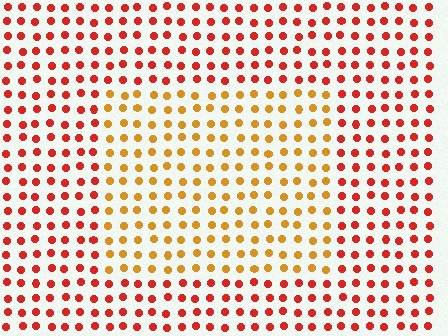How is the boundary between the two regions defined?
The boundary is defined purely by a slight shift in hue (about 37 degrees). Spacing, size, and orientation are identical on both sides.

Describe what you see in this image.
The image is filled with small red elements in a uniform arrangement. A rectangle-shaped region is visible where the elements are tinted to a slightly different hue, forming a subtle color boundary.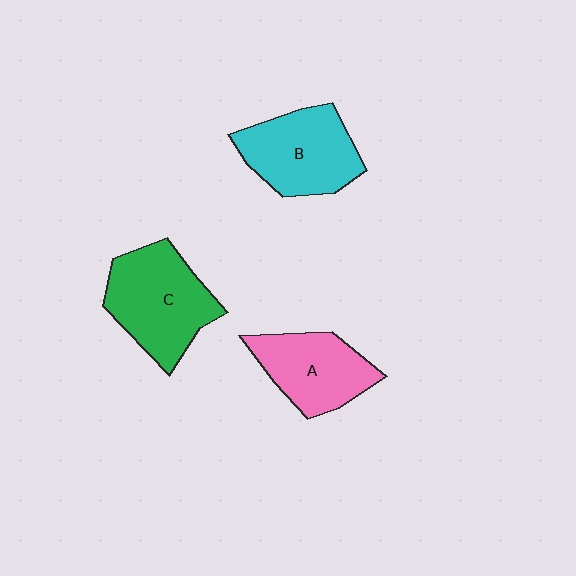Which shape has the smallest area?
Shape A (pink).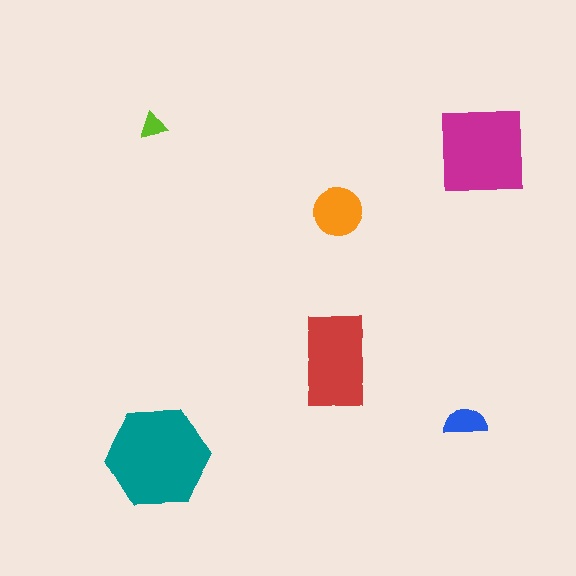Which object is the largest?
The teal hexagon.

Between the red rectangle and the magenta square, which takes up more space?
The magenta square.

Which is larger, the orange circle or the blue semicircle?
The orange circle.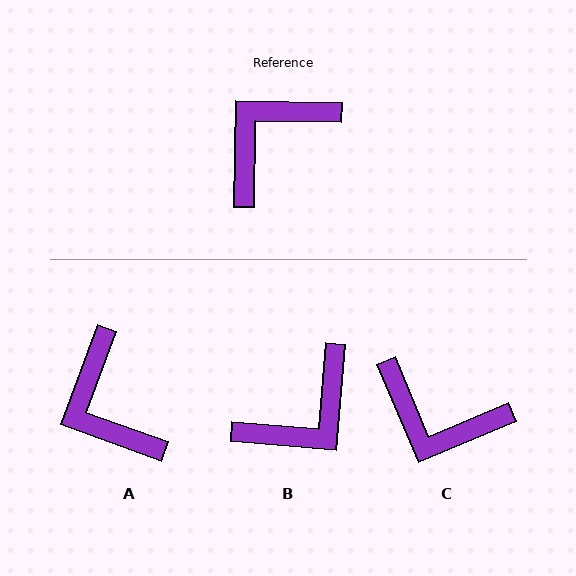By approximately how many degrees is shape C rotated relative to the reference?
Approximately 114 degrees counter-clockwise.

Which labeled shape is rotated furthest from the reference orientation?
B, about 176 degrees away.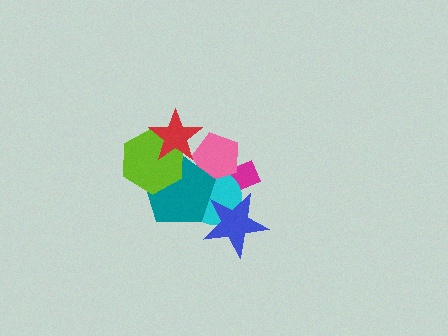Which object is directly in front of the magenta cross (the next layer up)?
The cyan circle is directly in front of the magenta cross.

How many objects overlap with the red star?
3 objects overlap with the red star.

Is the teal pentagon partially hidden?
Yes, it is partially covered by another shape.